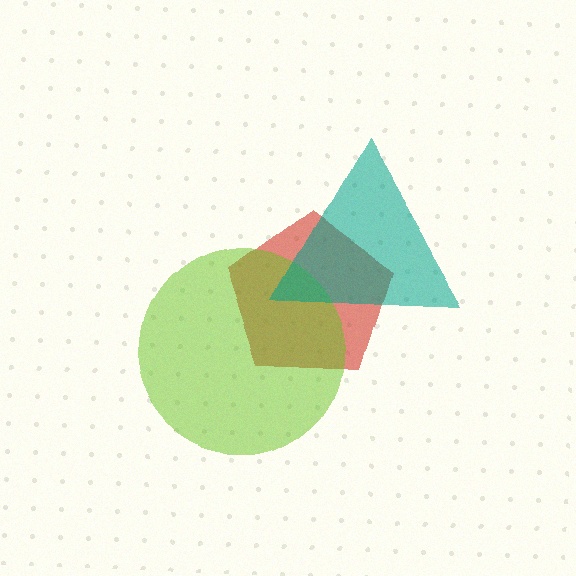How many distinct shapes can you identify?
There are 3 distinct shapes: a red pentagon, a lime circle, a teal triangle.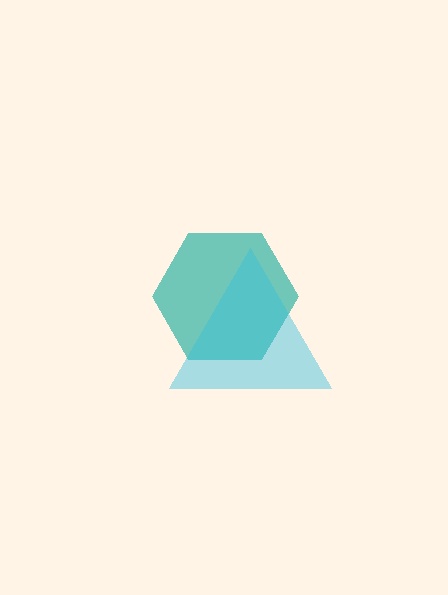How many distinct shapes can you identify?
There are 2 distinct shapes: a teal hexagon, a cyan triangle.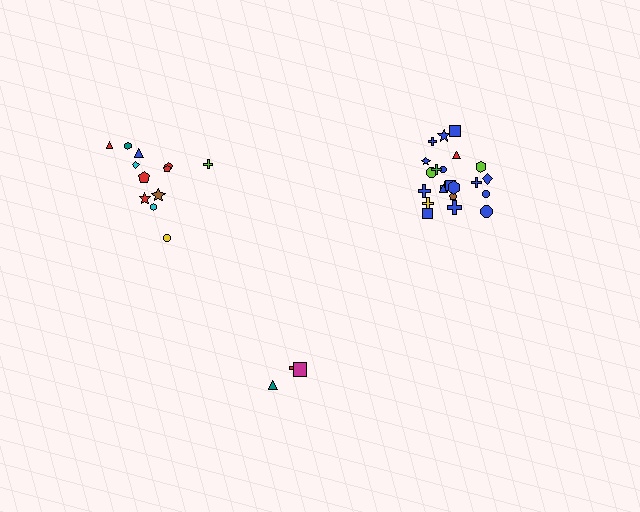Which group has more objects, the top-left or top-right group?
The top-right group.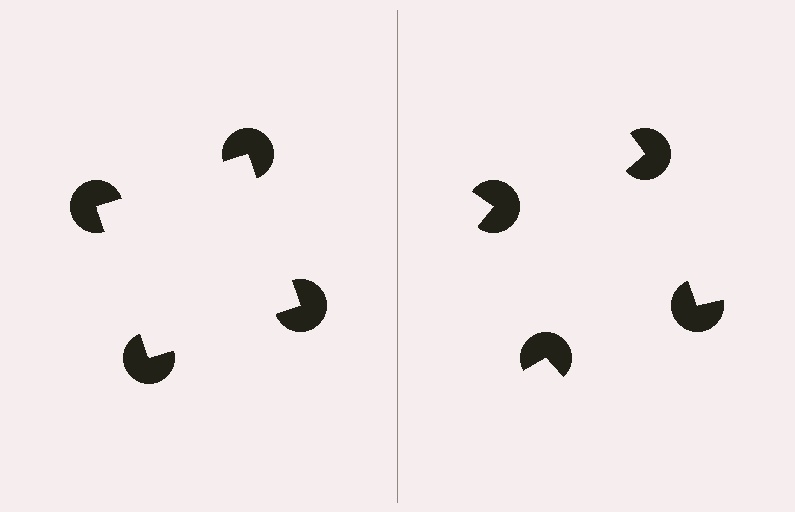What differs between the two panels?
The pac-man discs are positioned identically on both sides; only the wedge orientations differ. On the left they align to a square; on the right they are misaligned.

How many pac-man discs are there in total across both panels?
8 — 4 on each side.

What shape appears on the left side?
An illusory square.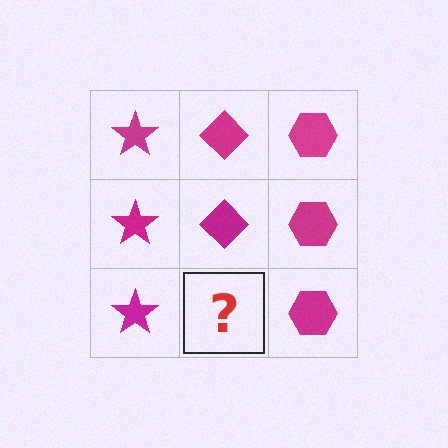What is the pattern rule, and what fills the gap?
The rule is that each column has a consistent shape. The gap should be filled with a magenta diamond.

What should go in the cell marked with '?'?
The missing cell should contain a magenta diamond.